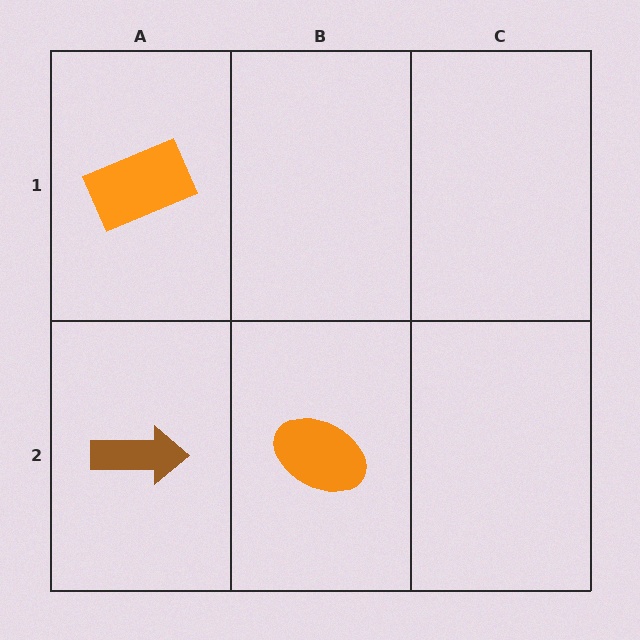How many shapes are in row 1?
1 shape.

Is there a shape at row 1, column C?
No, that cell is empty.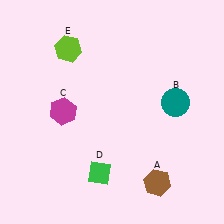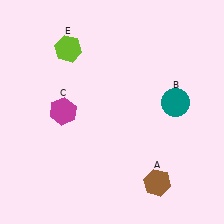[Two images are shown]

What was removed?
The green diamond (D) was removed in Image 2.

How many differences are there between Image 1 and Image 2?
There is 1 difference between the two images.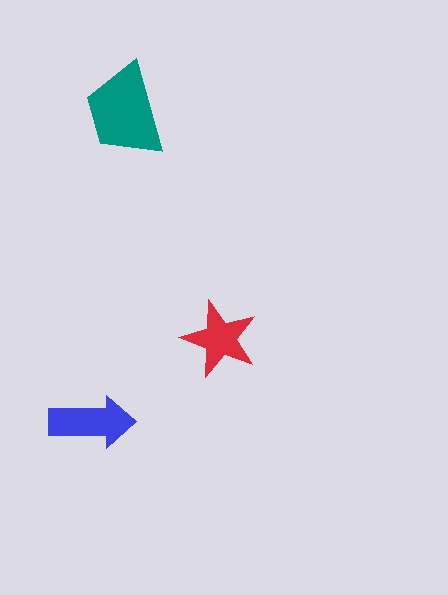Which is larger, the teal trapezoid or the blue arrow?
The teal trapezoid.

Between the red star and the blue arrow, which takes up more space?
The blue arrow.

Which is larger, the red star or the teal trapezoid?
The teal trapezoid.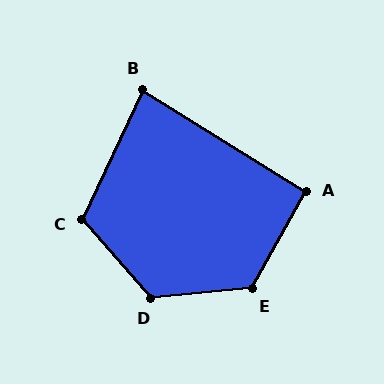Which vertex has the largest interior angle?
D, at approximately 126 degrees.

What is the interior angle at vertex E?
Approximately 124 degrees (obtuse).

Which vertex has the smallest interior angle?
B, at approximately 83 degrees.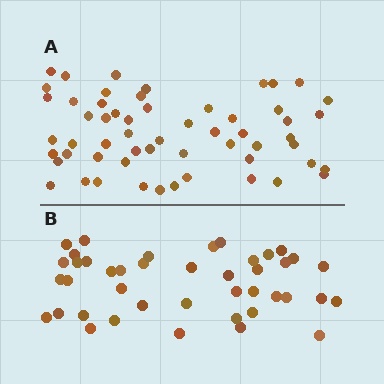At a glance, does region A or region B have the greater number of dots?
Region A (the top region) has more dots.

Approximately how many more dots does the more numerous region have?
Region A has approximately 15 more dots than region B.